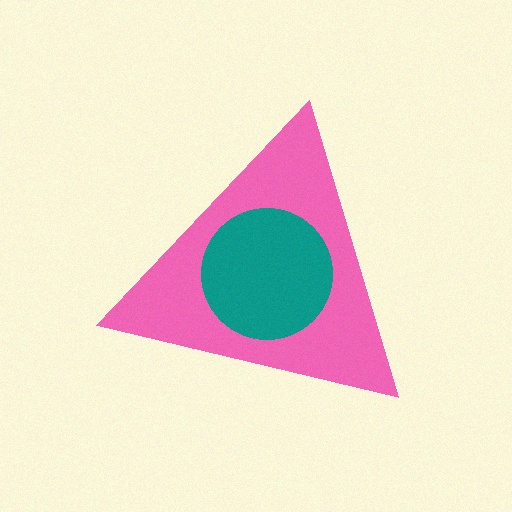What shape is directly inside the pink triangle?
The teal circle.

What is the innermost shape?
The teal circle.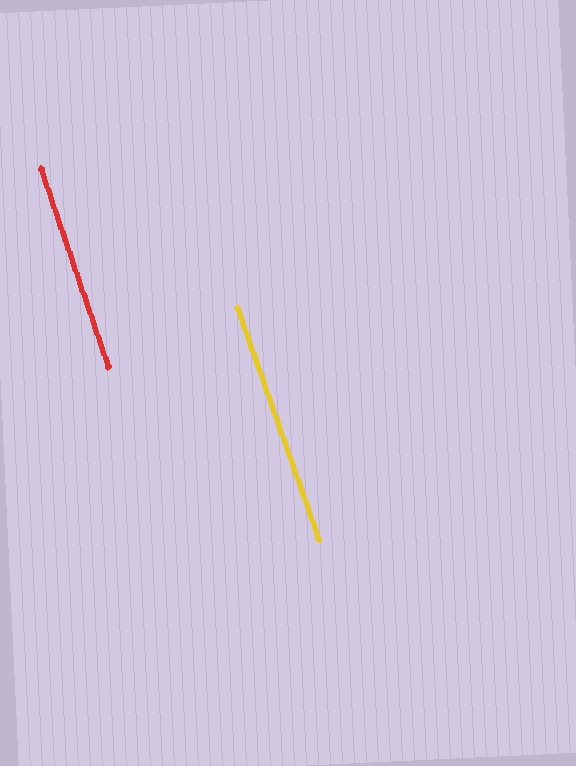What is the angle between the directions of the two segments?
Approximately 0 degrees.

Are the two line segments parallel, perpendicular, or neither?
Parallel — their directions differ by only 0.5°.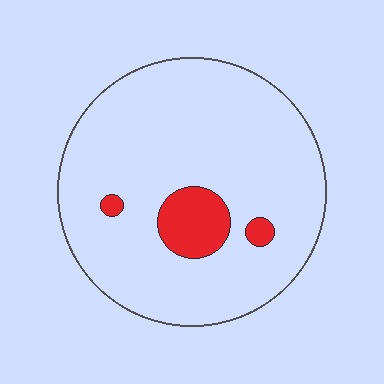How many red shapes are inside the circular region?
3.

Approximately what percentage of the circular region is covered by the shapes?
Approximately 10%.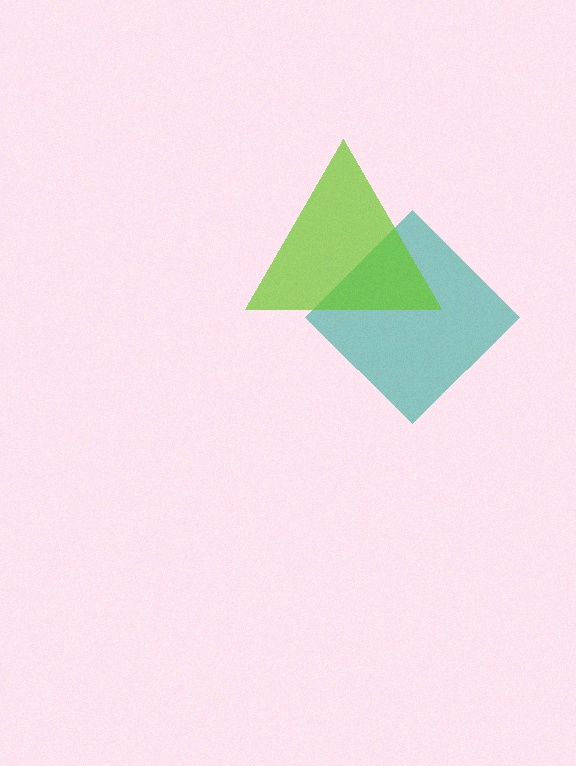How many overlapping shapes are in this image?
There are 2 overlapping shapes in the image.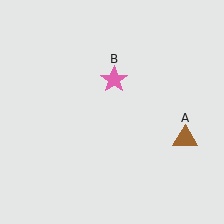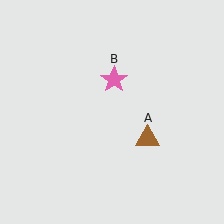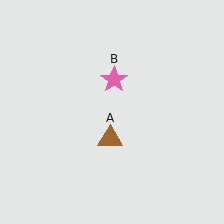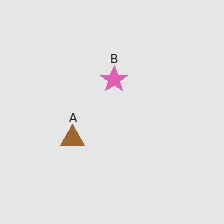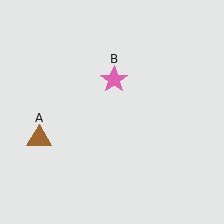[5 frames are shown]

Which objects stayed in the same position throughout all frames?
Pink star (object B) remained stationary.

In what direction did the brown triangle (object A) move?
The brown triangle (object A) moved left.